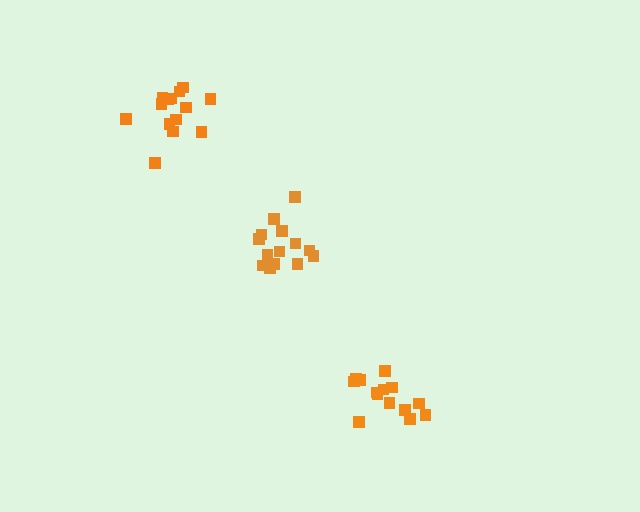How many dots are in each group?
Group 1: 14 dots, Group 2: 14 dots, Group 3: 14 dots (42 total).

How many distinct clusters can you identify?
There are 3 distinct clusters.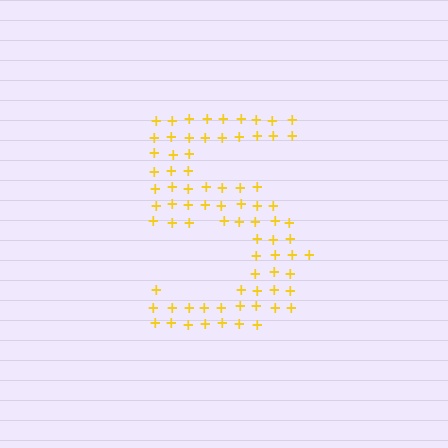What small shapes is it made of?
It is made of small plus signs.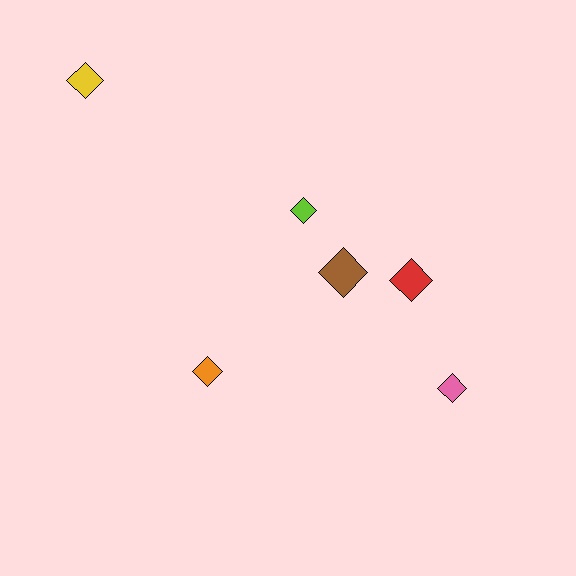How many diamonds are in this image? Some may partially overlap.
There are 6 diamonds.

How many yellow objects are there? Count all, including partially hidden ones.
There is 1 yellow object.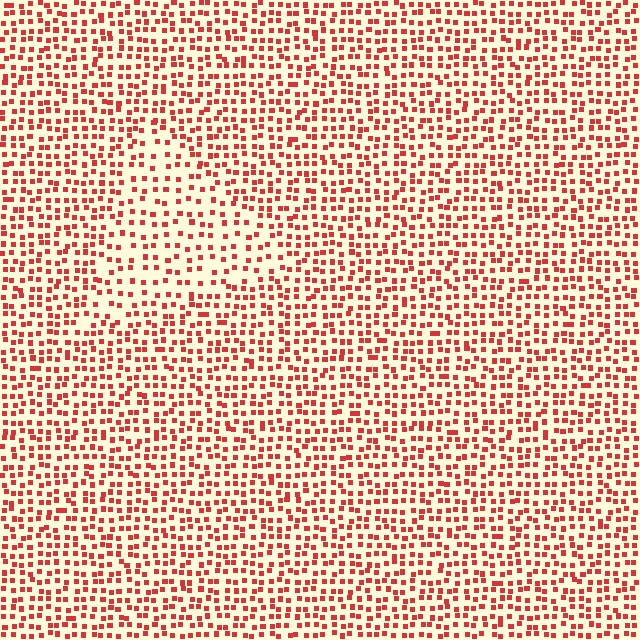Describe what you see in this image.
The image contains small red elements arranged at two different densities. A triangle-shaped region is visible where the elements are less densely packed than the surrounding area.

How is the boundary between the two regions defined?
The boundary is defined by a change in element density (approximately 1.7x ratio). All elements are the same color, size, and shape.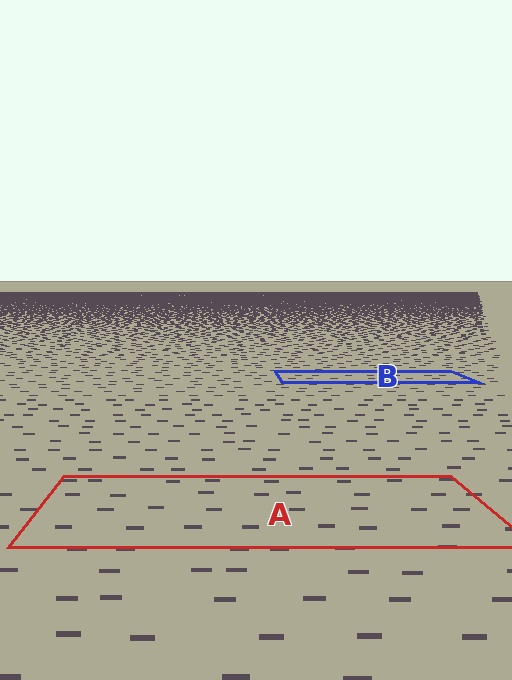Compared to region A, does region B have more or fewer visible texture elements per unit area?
Region B has more texture elements per unit area — they are packed more densely because it is farther away.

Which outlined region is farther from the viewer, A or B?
Region B is farther from the viewer — the texture elements inside it appear smaller and more densely packed.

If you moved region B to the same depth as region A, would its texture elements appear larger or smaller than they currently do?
They would appear larger. At a closer depth, the same texture elements are projected at a bigger on-screen size.